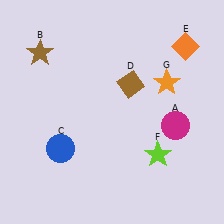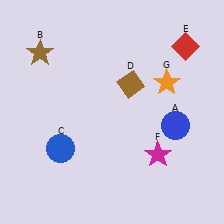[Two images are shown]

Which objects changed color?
A changed from magenta to blue. E changed from orange to red. F changed from lime to magenta.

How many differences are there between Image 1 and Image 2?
There are 3 differences between the two images.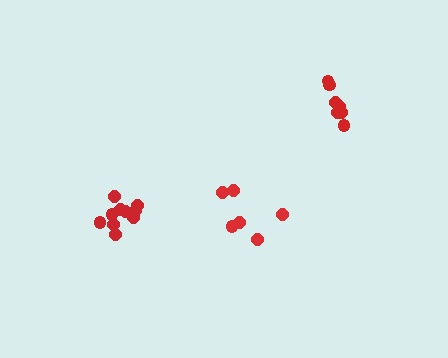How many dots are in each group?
Group 1: 7 dots, Group 2: 6 dots, Group 3: 10 dots (23 total).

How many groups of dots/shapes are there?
There are 3 groups.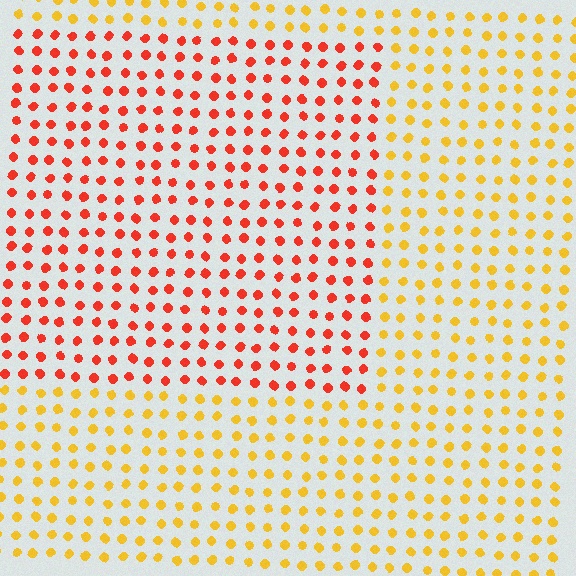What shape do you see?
I see a rectangle.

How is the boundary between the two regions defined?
The boundary is defined purely by a slight shift in hue (about 42 degrees). Spacing, size, and orientation are identical on both sides.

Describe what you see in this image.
The image is filled with small yellow elements in a uniform arrangement. A rectangle-shaped region is visible where the elements are tinted to a slightly different hue, forming a subtle color boundary.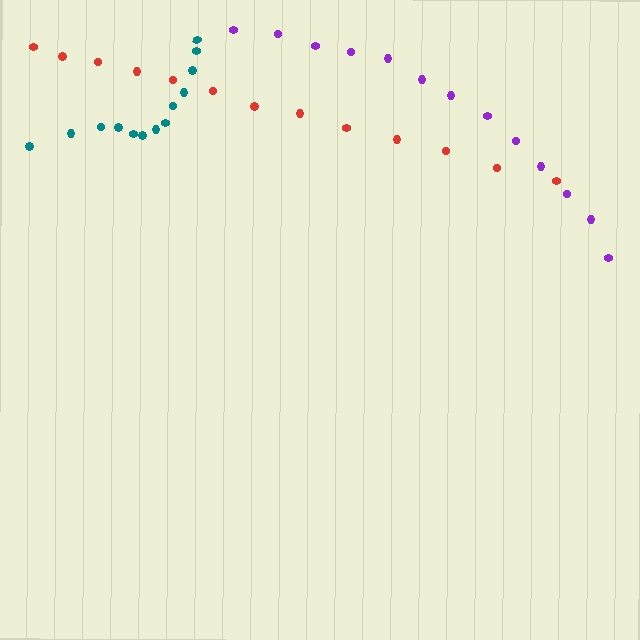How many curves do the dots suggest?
There are 3 distinct paths.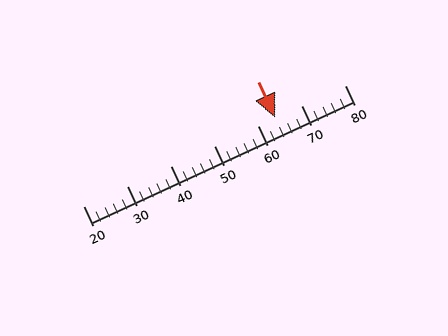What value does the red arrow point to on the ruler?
The red arrow points to approximately 64.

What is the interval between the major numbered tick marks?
The major tick marks are spaced 10 units apart.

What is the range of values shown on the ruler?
The ruler shows values from 20 to 80.